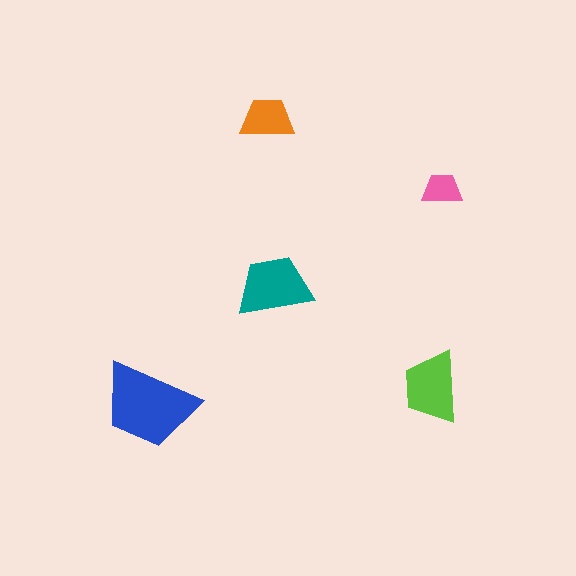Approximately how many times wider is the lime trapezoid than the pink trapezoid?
About 2 times wider.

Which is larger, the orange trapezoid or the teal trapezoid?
The teal one.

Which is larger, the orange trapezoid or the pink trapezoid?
The orange one.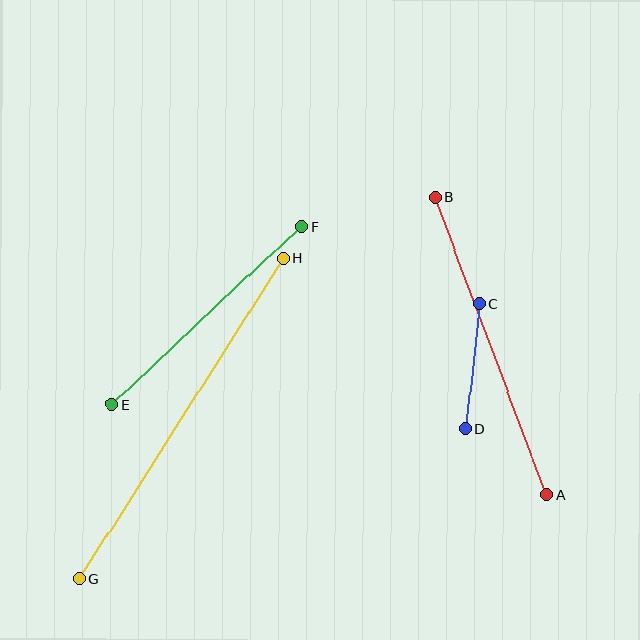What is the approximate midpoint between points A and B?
The midpoint is at approximately (491, 346) pixels.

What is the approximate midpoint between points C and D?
The midpoint is at approximately (472, 366) pixels.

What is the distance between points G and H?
The distance is approximately 380 pixels.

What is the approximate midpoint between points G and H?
The midpoint is at approximately (182, 419) pixels.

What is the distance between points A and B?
The distance is approximately 317 pixels.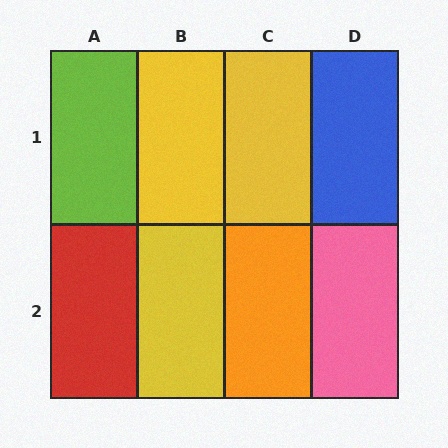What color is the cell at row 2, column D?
Pink.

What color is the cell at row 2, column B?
Yellow.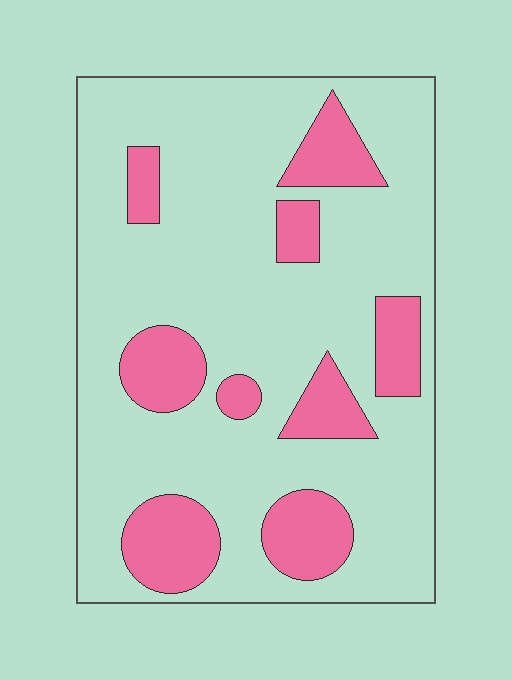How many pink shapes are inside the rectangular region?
9.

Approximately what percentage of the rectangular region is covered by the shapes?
Approximately 20%.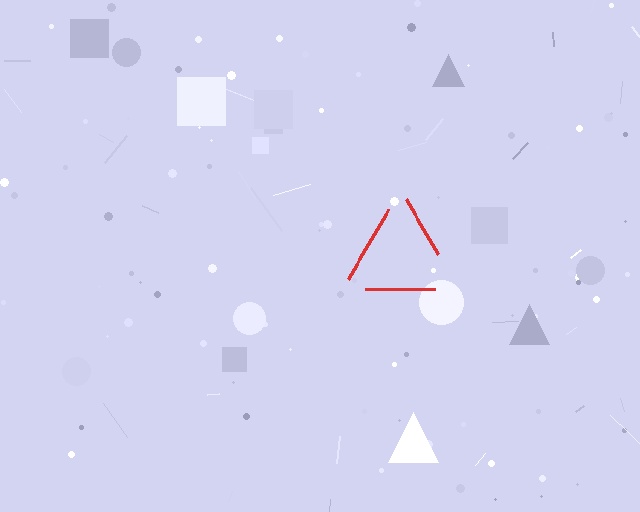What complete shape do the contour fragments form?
The contour fragments form a triangle.